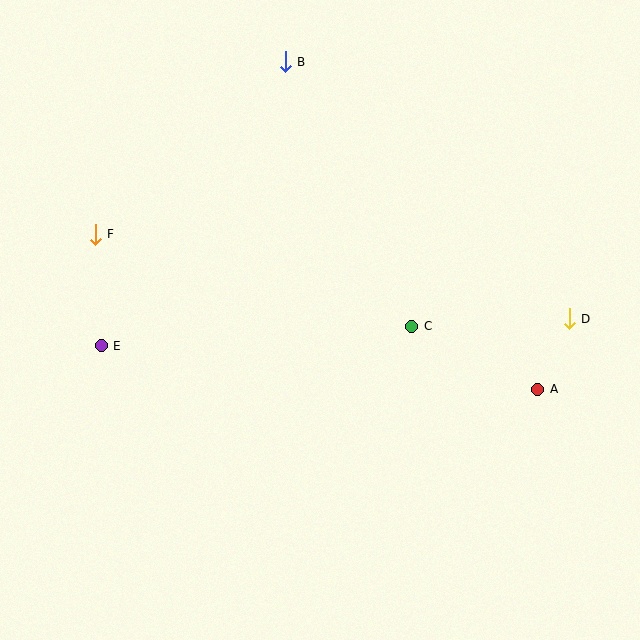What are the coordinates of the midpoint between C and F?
The midpoint between C and F is at (254, 280).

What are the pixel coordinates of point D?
Point D is at (569, 319).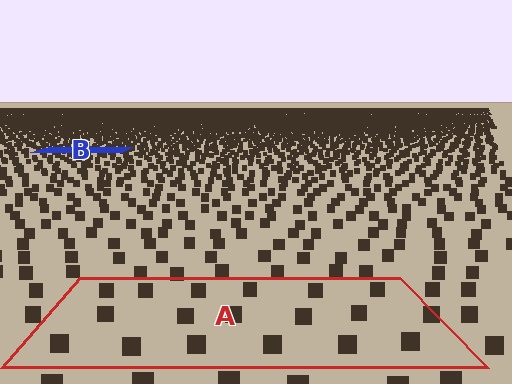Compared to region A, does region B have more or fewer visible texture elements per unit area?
Region B has more texture elements per unit area — they are packed more densely because it is farther away.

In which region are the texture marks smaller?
The texture marks are smaller in region B, because it is farther away.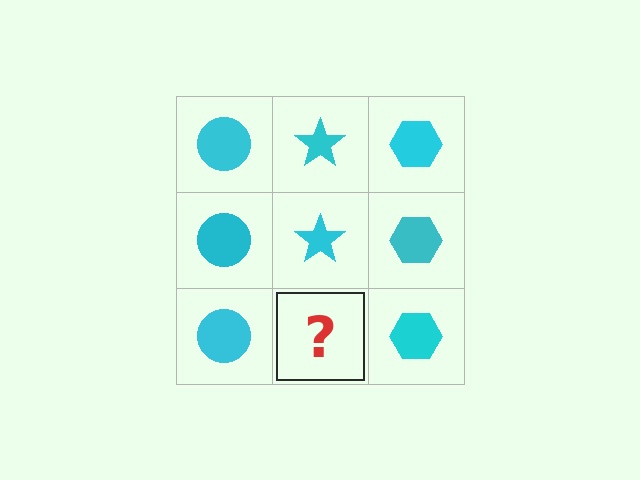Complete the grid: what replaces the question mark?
The question mark should be replaced with a cyan star.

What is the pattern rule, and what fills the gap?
The rule is that each column has a consistent shape. The gap should be filled with a cyan star.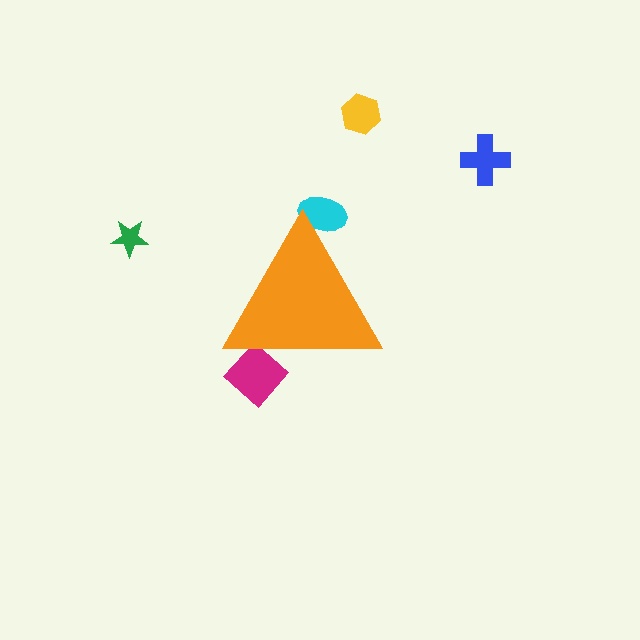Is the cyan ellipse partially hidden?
Yes, the cyan ellipse is partially hidden behind the orange triangle.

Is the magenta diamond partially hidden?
Yes, the magenta diamond is partially hidden behind the orange triangle.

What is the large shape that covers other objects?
An orange triangle.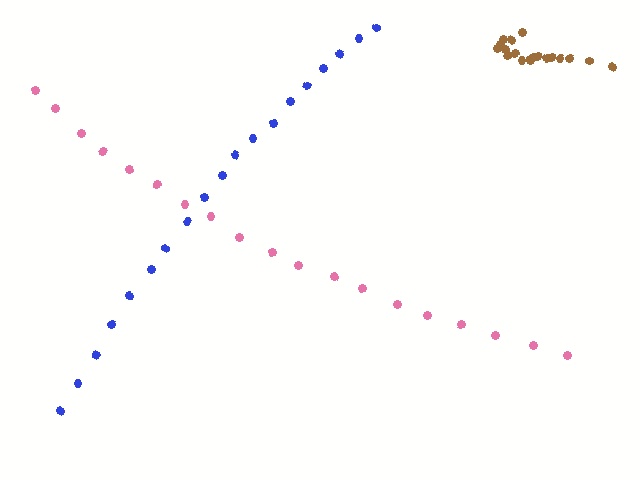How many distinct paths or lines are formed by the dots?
There are 3 distinct paths.